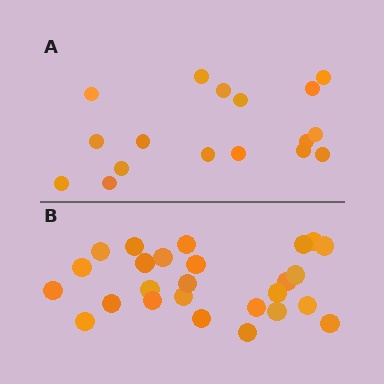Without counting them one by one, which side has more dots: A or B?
Region B (the bottom region) has more dots.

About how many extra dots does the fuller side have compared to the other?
Region B has roughly 8 or so more dots than region A.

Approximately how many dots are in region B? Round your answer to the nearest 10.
About 30 dots. (The exact count is 26, which rounds to 30.)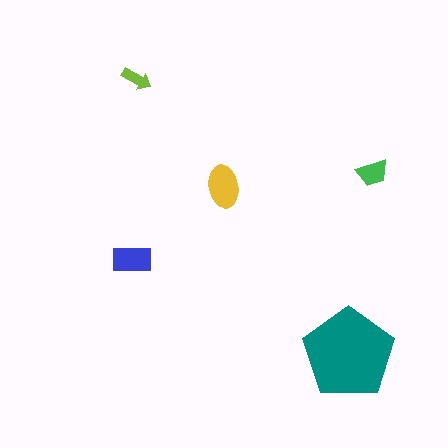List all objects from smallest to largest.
The lime arrow, the green trapezoid, the blue rectangle, the yellow ellipse, the teal pentagon.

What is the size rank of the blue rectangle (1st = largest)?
3rd.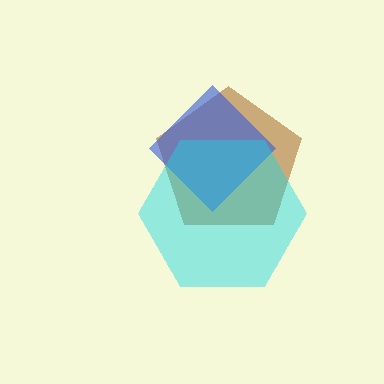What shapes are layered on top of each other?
The layered shapes are: a brown pentagon, a blue diamond, a cyan hexagon.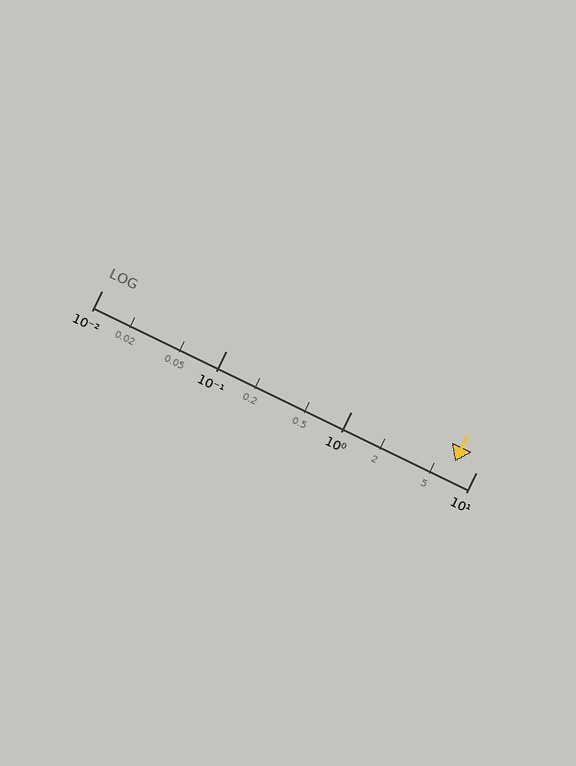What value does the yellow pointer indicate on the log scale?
The pointer indicates approximately 6.8.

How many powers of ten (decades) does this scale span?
The scale spans 3 decades, from 0.01 to 10.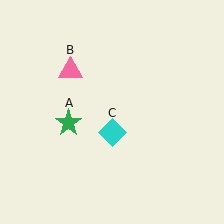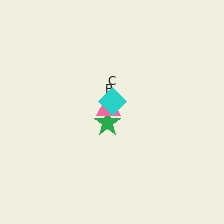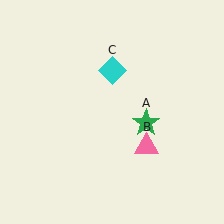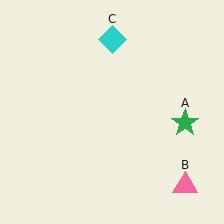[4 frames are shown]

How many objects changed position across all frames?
3 objects changed position: green star (object A), pink triangle (object B), cyan diamond (object C).